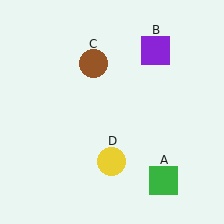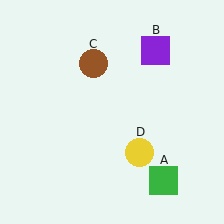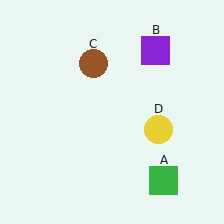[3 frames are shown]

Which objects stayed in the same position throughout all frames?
Green square (object A) and purple square (object B) and brown circle (object C) remained stationary.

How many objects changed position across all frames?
1 object changed position: yellow circle (object D).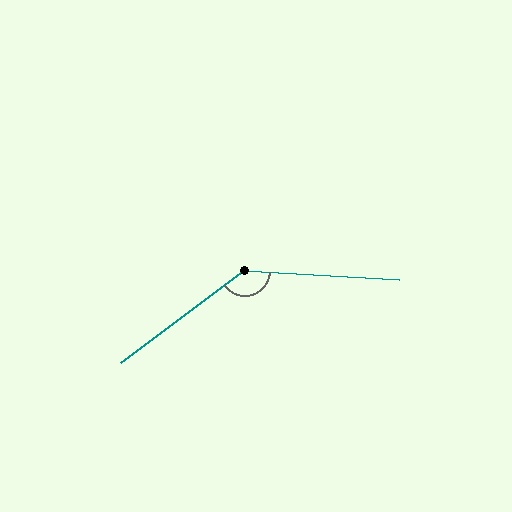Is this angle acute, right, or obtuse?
It is obtuse.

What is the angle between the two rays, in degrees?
Approximately 140 degrees.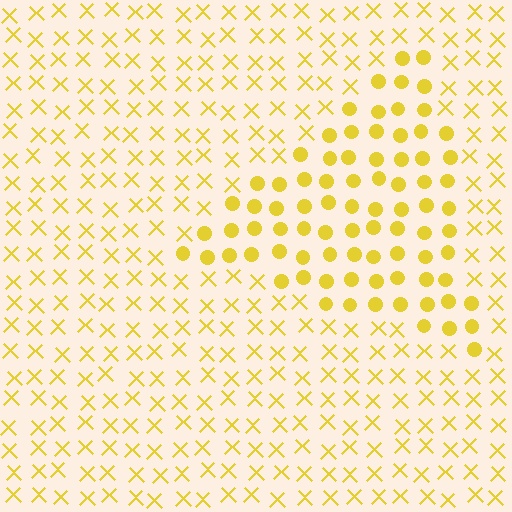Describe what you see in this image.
The image is filled with small yellow elements arranged in a uniform grid. A triangle-shaped region contains circles, while the surrounding area contains X marks. The boundary is defined purely by the change in element shape.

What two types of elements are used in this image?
The image uses circles inside the triangle region and X marks outside it.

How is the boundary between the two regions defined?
The boundary is defined by a change in element shape: circles inside vs. X marks outside. All elements share the same color and spacing.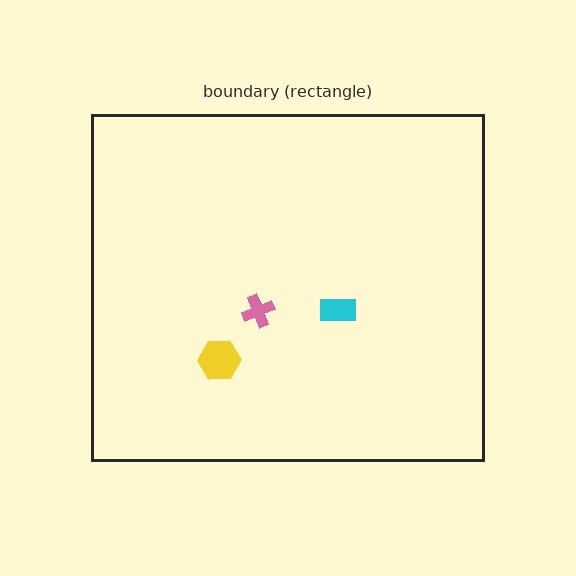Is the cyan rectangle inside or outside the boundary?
Inside.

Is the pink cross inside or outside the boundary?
Inside.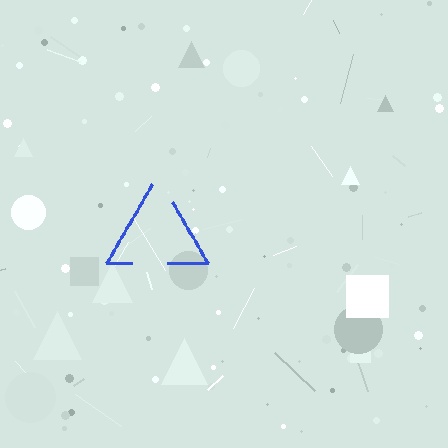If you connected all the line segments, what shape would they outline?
They would outline a triangle.